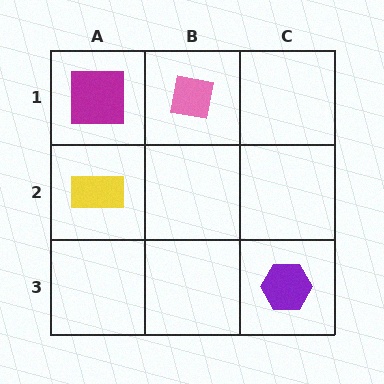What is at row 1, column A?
A magenta square.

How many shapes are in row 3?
1 shape.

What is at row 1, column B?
A pink square.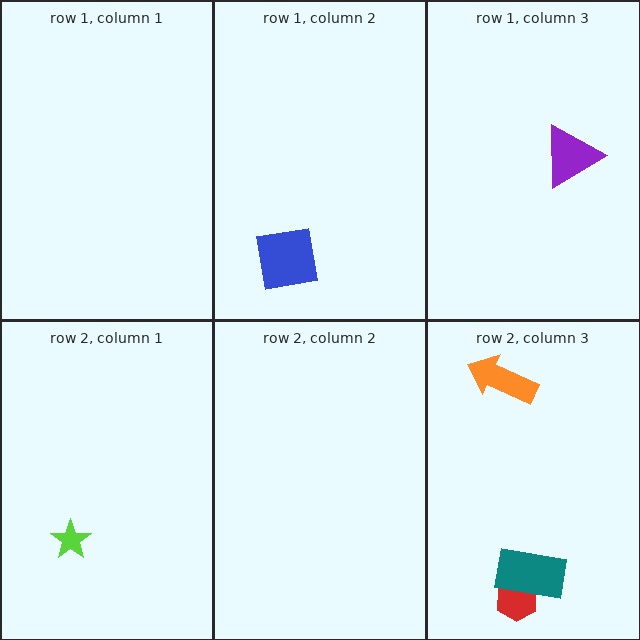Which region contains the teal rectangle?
The row 2, column 3 region.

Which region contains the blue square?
The row 1, column 2 region.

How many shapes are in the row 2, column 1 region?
1.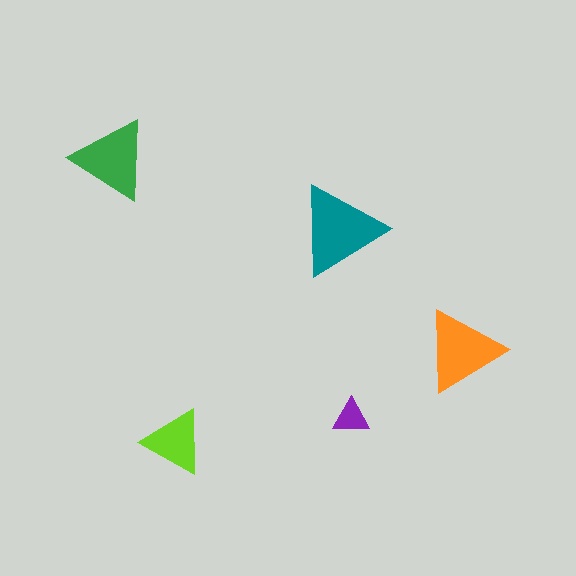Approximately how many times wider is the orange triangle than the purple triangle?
About 2 times wider.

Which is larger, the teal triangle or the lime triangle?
The teal one.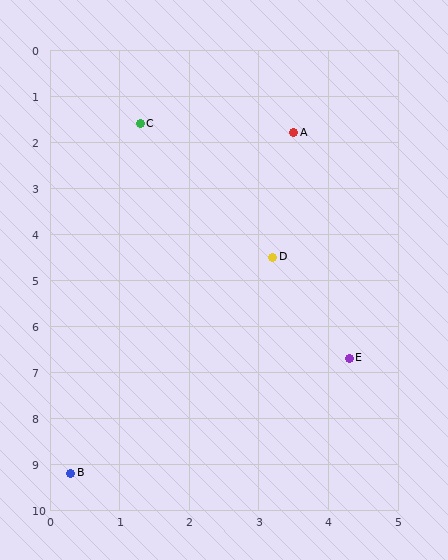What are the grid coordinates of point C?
Point C is at approximately (1.3, 1.6).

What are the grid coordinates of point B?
Point B is at approximately (0.3, 9.2).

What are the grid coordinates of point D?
Point D is at approximately (3.2, 4.5).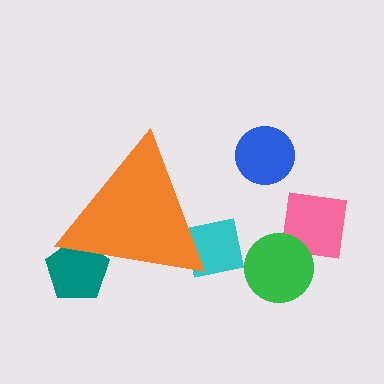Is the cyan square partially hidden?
Yes, the cyan square is partially hidden behind the orange triangle.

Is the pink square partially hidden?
No, the pink square is fully visible.